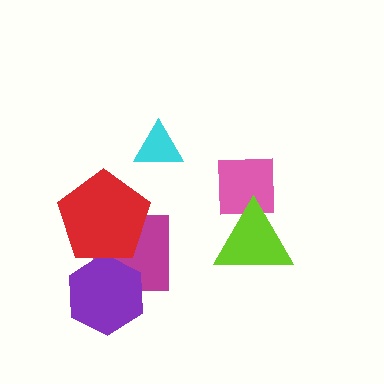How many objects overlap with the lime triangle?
1 object overlaps with the lime triangle.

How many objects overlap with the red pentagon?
2 objects overlap with the red pentagon.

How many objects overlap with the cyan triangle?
0 objects overlap with the cyan triangle.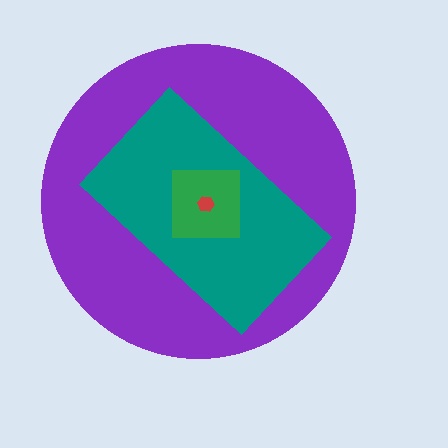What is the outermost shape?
The purple circle.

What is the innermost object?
The red hexagon.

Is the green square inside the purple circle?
Yes.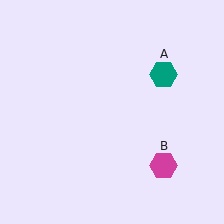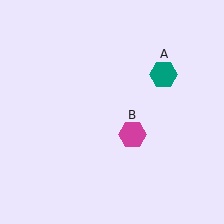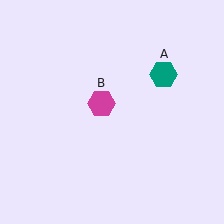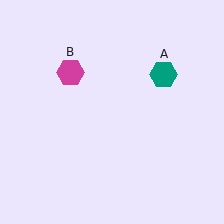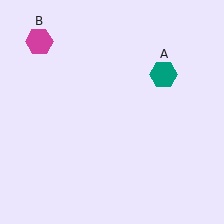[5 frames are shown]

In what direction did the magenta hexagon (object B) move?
The magenta hexagon (object B) moved up and to the left.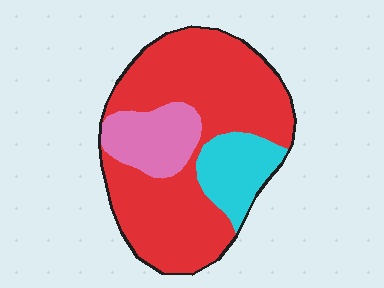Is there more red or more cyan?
Red.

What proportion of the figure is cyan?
Cyan takes up about one sixth (1/6) of the figure.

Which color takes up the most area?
Red, at roughly 70%.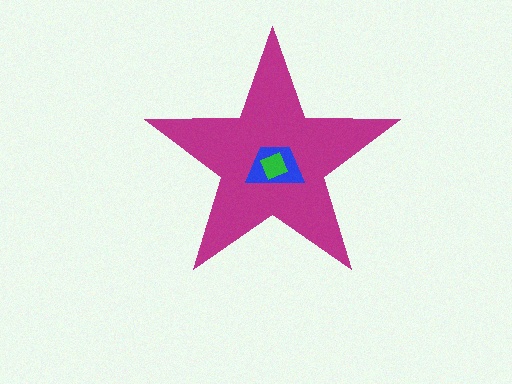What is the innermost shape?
The green diamond.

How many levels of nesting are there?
3.